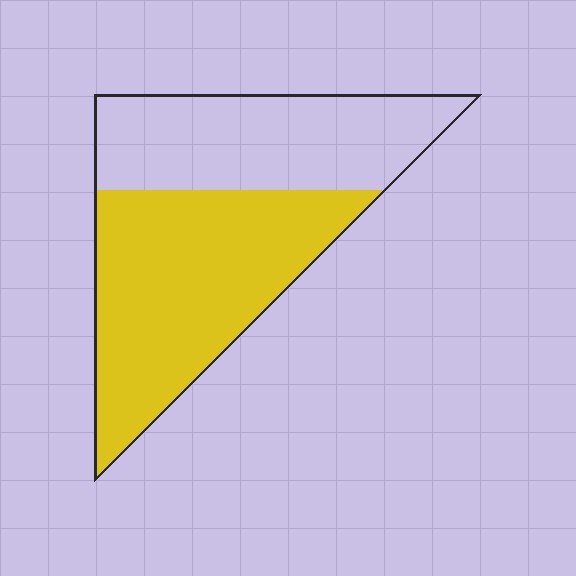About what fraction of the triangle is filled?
About three fifths (3/5).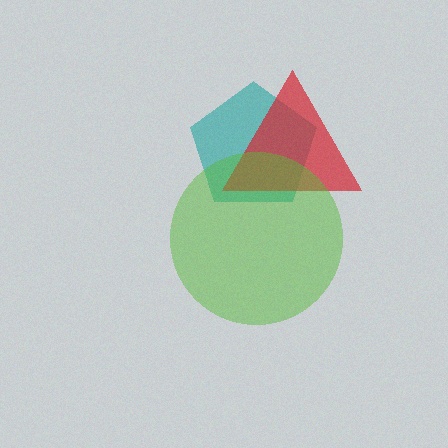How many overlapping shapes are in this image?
There are 3 overlapping shapes in the image.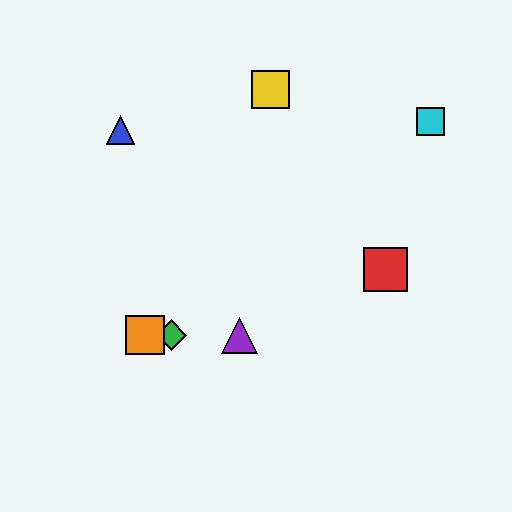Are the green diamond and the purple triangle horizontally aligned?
Yes, both are at y≈335.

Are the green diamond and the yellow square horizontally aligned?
No, the green diamond is at y≈335 and the yellow square is at y≈89.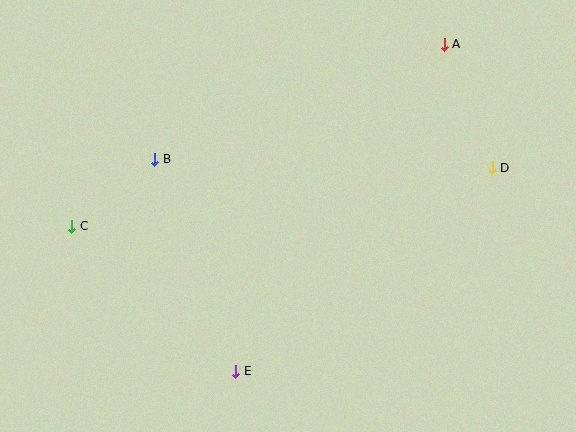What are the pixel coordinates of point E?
Point E is at (236, 371).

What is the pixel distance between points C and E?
The distance between C and E is 219 pixels.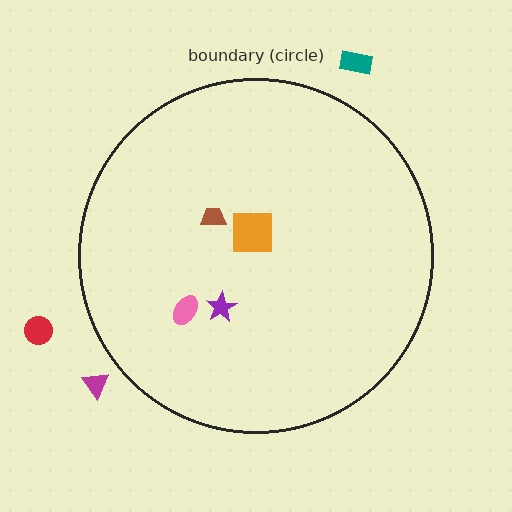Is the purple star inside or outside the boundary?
Inside.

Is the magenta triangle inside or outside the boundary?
Outside.